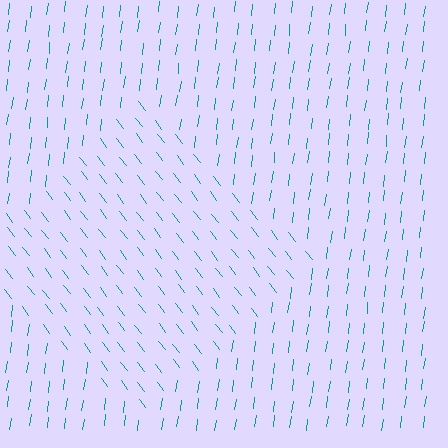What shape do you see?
I see a diamond.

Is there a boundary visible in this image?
Yes, there is a texture boundary formed by a change in line orientation.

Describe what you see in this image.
The image is filled with small teal line segments. A diamond region in the image has lines oriented differently from the surrounding lines, creating a visible texture boundary.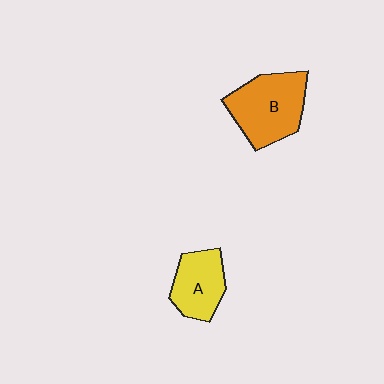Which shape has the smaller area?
Shape A (yellow).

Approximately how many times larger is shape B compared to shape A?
Approximately 1.5 times.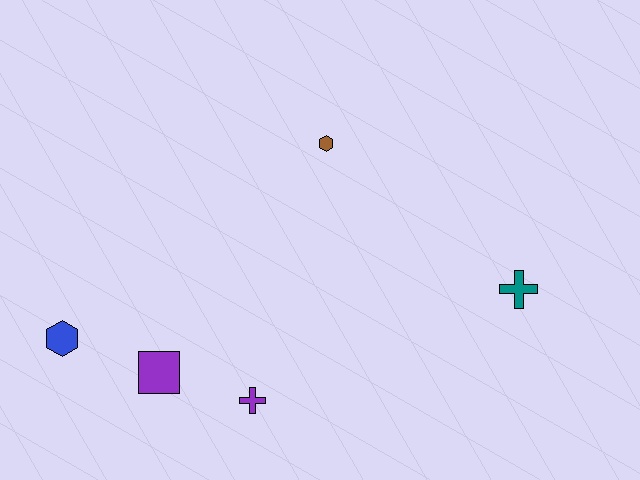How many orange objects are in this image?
There are no orange objects.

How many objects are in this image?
There are 5 objects.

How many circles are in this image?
There are no circles.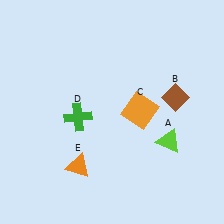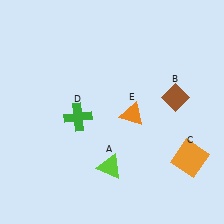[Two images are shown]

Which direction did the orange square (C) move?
The orange square (C) moved right.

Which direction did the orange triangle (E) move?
The orange triangle (E) moved right.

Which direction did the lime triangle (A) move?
The lime triangle (A) moved left.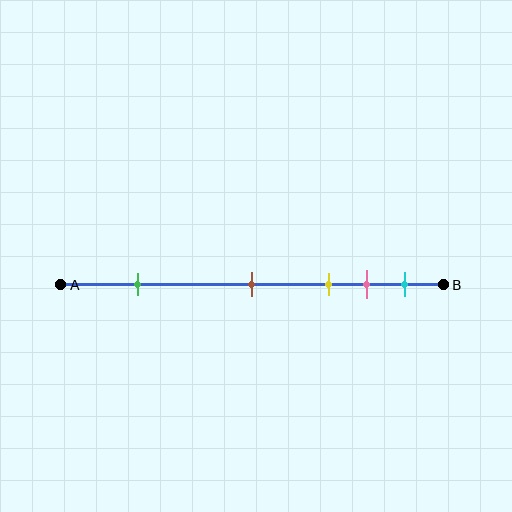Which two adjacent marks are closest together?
The pink and cyan marks are the closest adjacent pair.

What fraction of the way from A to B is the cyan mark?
The cyan mark is approximately 90% (0.9) of the way from A to B.